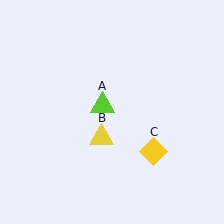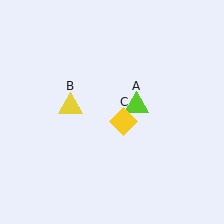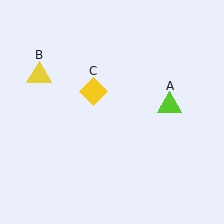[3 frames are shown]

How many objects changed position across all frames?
3 objects changed position: lime triangle (object A), yellow triangle (object B), yellow diamond (object C).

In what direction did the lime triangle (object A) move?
The lime triangle (object A) moved right.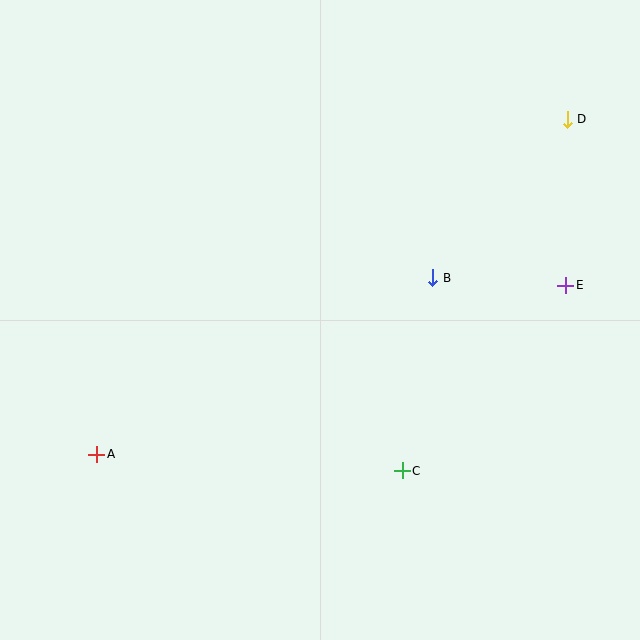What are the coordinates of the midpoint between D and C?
The midpoint between D and C is at (485, 295).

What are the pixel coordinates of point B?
Point B is at (433, 278).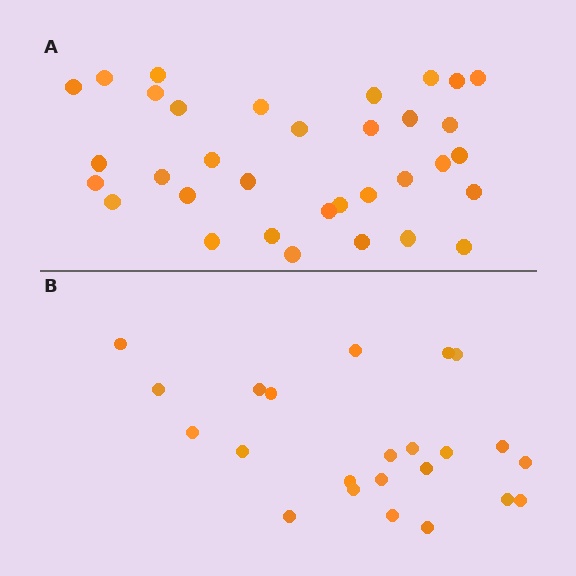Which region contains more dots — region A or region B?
Region A (the top region) has more dots.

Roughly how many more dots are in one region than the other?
Region A has roughly 12 or so more dots than region B.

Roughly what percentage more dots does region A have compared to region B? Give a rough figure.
About 50% more.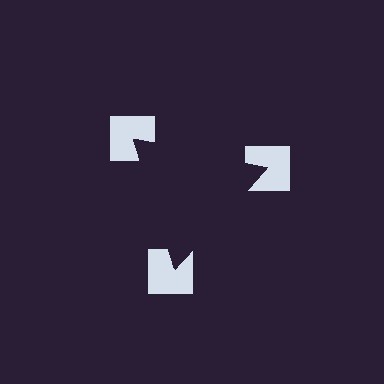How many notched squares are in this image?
There are 3 — one at each vertex of the illusory triangle.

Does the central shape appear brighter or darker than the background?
It typically appears slightly darker than the background, even though no actual brightness change is drawn.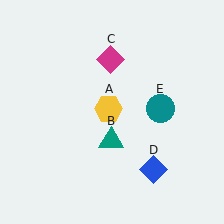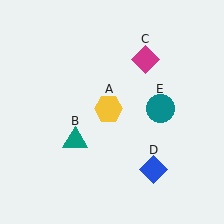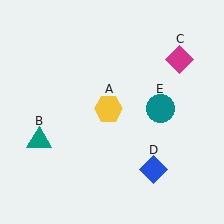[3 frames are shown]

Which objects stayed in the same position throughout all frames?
Yellow hexagon (object A) and blue diamond (object D) and teal circle (object E) remained stationary.